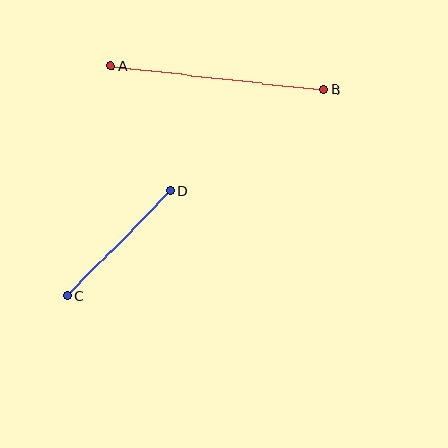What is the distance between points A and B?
The distance is approximately 214 pixels.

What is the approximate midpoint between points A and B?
The midpoint is at approximately (217, 78) pixels.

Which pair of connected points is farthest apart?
Points A and B are farthest apart.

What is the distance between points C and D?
The distance is approximately 147 pixels.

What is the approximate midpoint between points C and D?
The midpoint is at approximately (119, 243) pixels.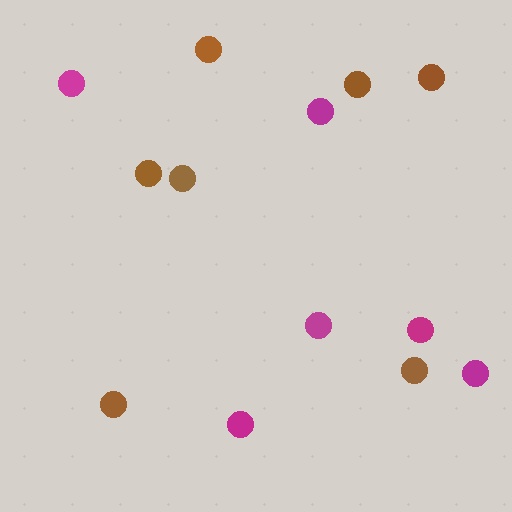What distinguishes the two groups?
There are 2 groups: one group of brown circles (7) and one group of magenta circles (6).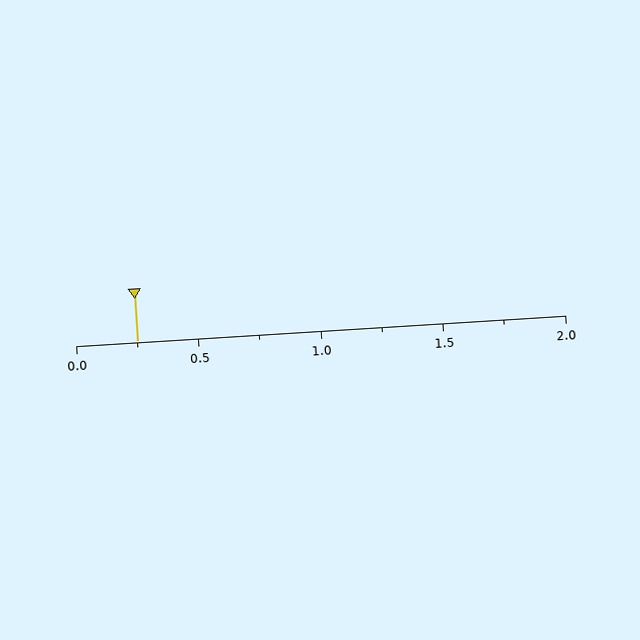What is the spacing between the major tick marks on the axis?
The major ticks are spaced 0.5 apart.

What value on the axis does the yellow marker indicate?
The marker indicates approximately 0.25.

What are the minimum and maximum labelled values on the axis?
The axis runs from 0.0 to 2.0.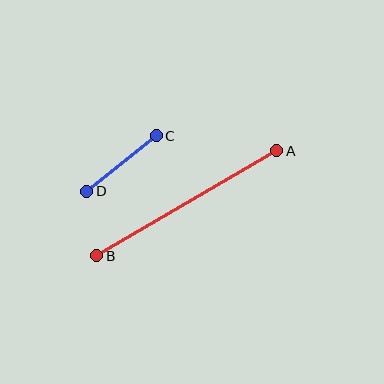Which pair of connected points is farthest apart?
Points A and B are farthest apart.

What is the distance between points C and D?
The distance is approximately 89 pixels.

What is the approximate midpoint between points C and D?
The midpoint is at approximately (122, 164) pixels.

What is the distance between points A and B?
The distance is approximately 208 pixels.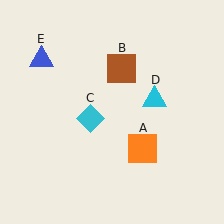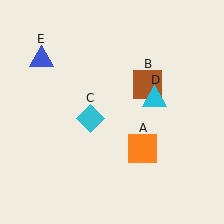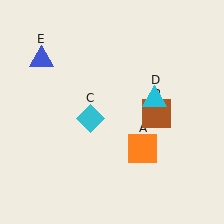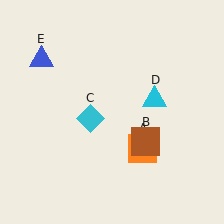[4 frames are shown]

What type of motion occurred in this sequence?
The brown square (object B) rotated clockwise around the center of the scene.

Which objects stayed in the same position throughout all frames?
Orange square (object A) and cyan diamond (object C) and cyan triangle (object D) and blue triangle (object E) remained stationary.